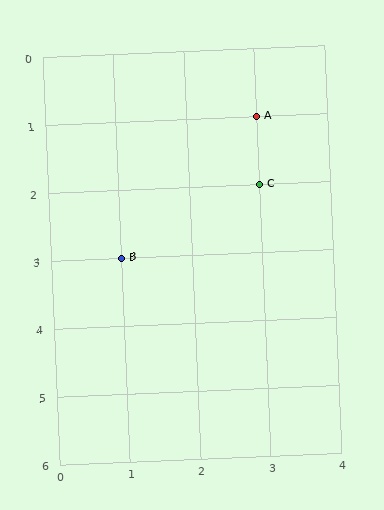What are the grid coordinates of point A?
Point A is at grid coordinates (3, 1).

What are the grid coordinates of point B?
Point B is at grid coordinates (1, 3).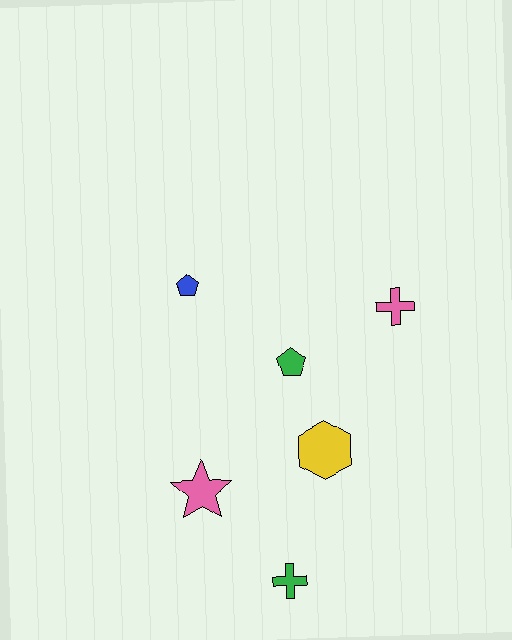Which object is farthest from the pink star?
The pink cross is farthest from the pink star.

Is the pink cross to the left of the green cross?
No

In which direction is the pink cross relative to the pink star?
The pink cross is to the right of the pink star.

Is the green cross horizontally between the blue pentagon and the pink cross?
Yes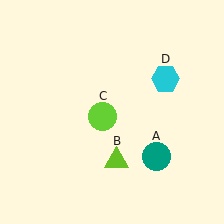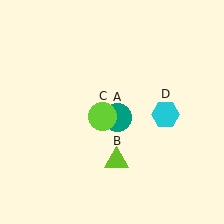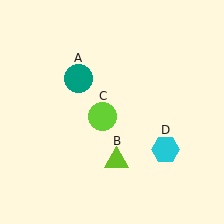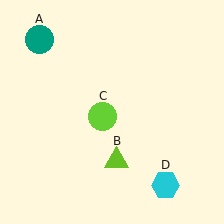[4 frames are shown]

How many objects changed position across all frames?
2 objects changed position: teal circle (object A), cyan hexagon (object D).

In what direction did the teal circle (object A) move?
The teal circle (object A) moved up and to the left.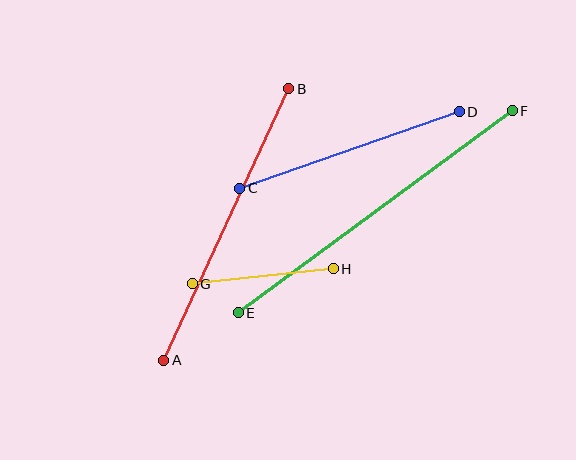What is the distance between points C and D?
The distance is approximately 232 pixels.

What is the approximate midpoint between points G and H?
The midpoint is at approximately (263, 276) pixels.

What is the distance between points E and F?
The distance is approximately 340 pixels.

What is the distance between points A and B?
The distance is approximately 299 pixels.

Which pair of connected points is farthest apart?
Points E and F are farthest apart.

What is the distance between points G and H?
The distance is approximately 142 pixels.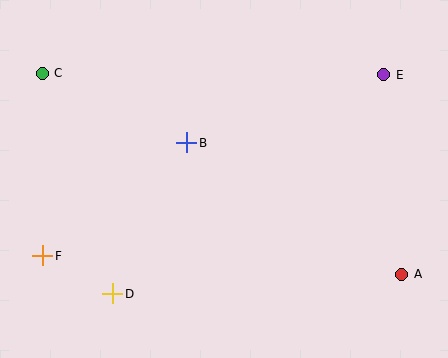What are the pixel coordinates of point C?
Point C is at (42, 73).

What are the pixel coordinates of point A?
Point A is at (402, 274).